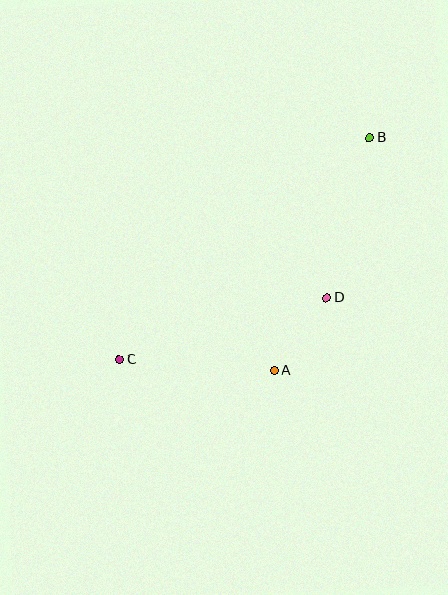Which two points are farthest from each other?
Points B and C are farthest from each other.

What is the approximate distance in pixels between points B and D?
The distance between B and D is approximately 166 pixels.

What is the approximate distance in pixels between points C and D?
The distance between C and D is approximately 217 pixels.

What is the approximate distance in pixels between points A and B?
The distance between A and B is approximately 252 pixels.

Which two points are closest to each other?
Points A and D are closest to each other.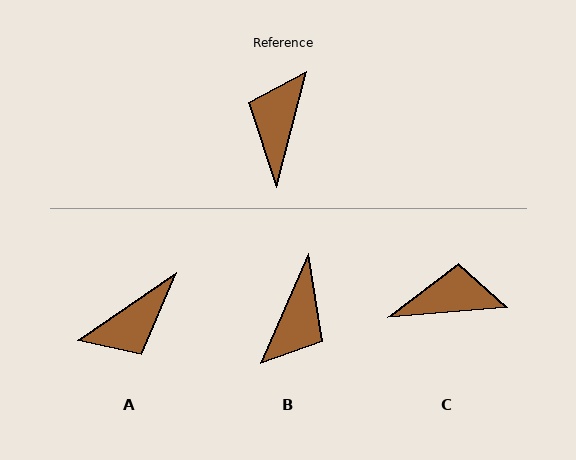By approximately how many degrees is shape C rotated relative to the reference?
Approximately 71 degrees clockwise.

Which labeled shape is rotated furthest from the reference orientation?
B, about 171 degrees away.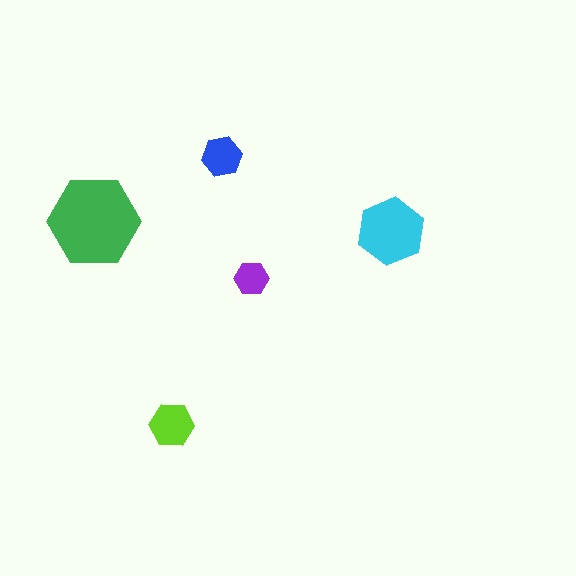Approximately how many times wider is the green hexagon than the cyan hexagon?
About 1.5 times wider.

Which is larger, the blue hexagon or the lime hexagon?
The lime one.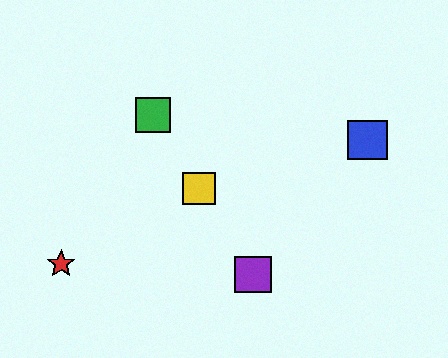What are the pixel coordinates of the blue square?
The blue square is at (368, 140).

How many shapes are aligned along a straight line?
3 shapes (the green square, the yellow square, the purple square) are aligned along a straight line.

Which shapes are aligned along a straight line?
The green square, the yellow square, the purple square are aligned along a straight line.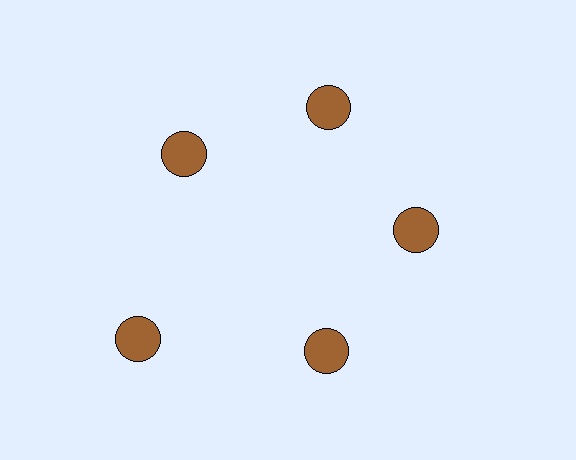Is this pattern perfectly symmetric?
No. The 5 brown circles are arranged in a ring, but one element near the 8 o'clock position is pushed outward from the center, breaking the 5-fold rotational symmetry.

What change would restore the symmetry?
The symmetry would be restored by moving it inward, back onto the ring so that all 5 circles sit at equal angles and equal distance from the center.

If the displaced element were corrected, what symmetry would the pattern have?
It would have 5-fold rotational symmetry — the pattern would map onto itself every 72 degrees.